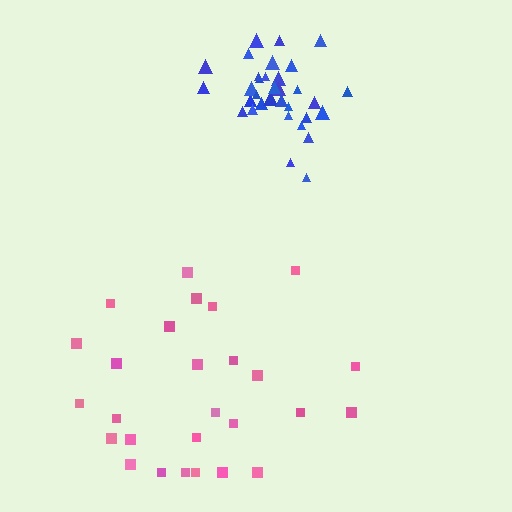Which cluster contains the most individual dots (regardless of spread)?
Blue (33).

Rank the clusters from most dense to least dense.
blue, pink.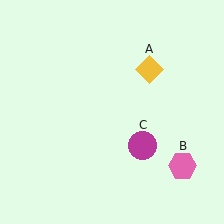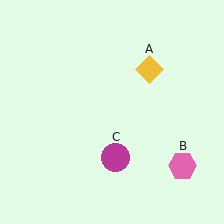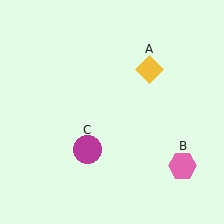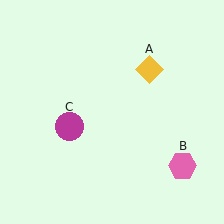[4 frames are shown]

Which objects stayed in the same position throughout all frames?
Yellow diamond (object A) and pink hexagon (object B) remained stationary.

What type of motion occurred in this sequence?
The magenta circle (object C) rotated clockwise around the center of the scene.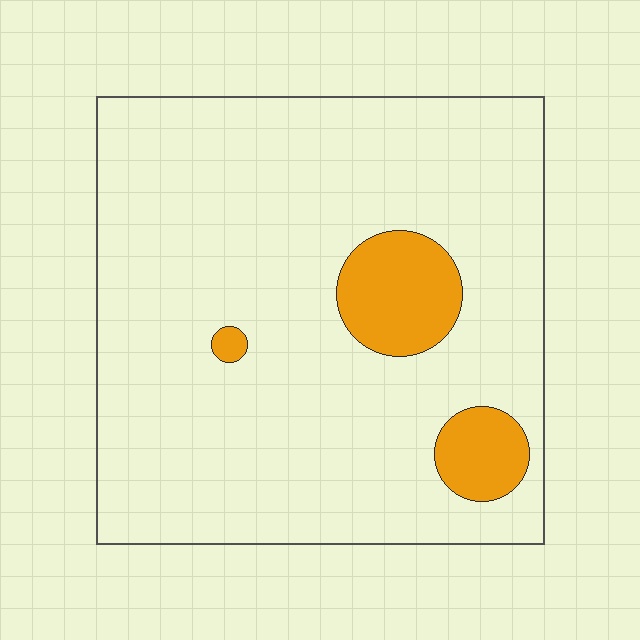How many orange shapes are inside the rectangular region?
3.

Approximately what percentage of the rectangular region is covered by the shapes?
Approximately 10%.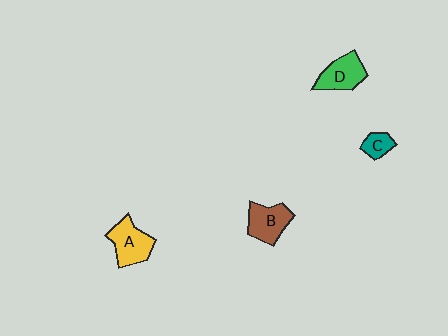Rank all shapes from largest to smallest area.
From largest to smallest: A (yellow), B (brown), D (green), C (teal).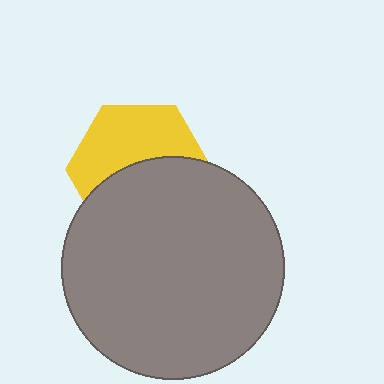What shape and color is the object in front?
The object in front is a gray circle.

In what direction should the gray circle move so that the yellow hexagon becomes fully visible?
The gray circle should move down. That is the shortest direction to clear the overlap and leave the yellow hexagon fully visible.